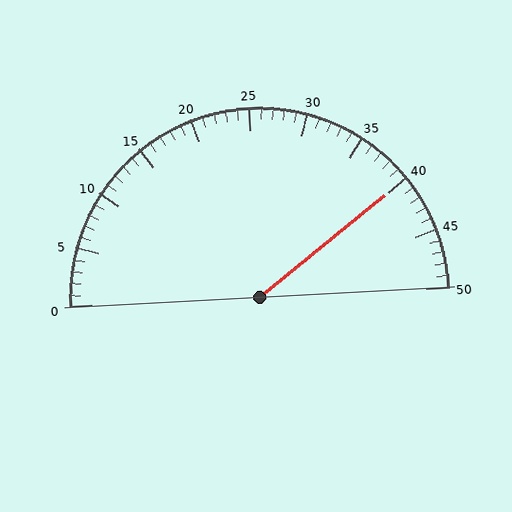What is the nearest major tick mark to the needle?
The nearest major tick mark is 40.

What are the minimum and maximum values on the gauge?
The gauge ranges from 0 to 50.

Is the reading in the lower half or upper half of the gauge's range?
The reading is in the upper half of the range (0 to 50).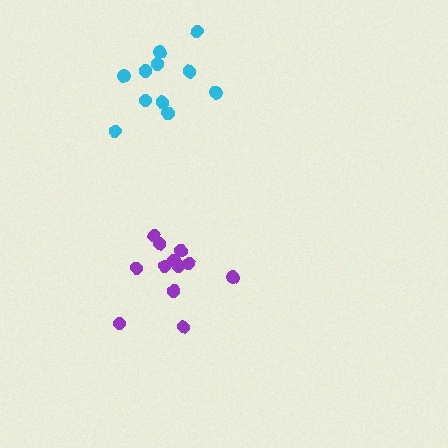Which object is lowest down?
The purple cluster is bottommost.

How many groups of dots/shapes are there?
There are 2 groups.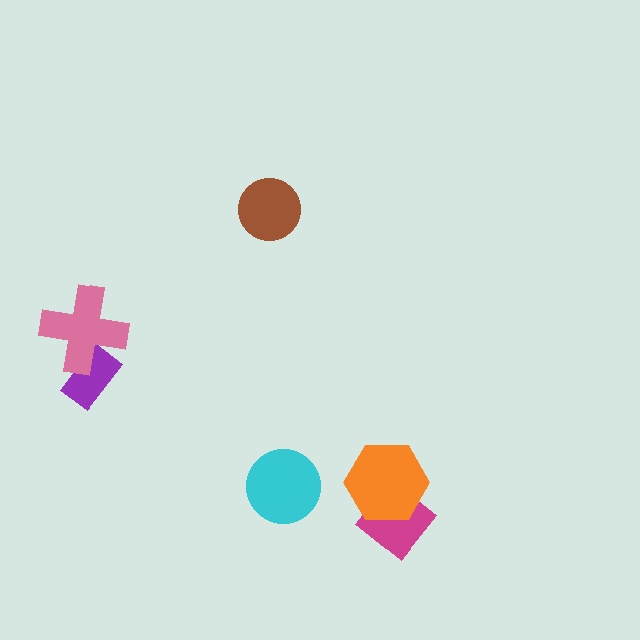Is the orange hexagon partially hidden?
No, no other shape covers it.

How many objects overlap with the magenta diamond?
1 object overlaps with the magenta diamond.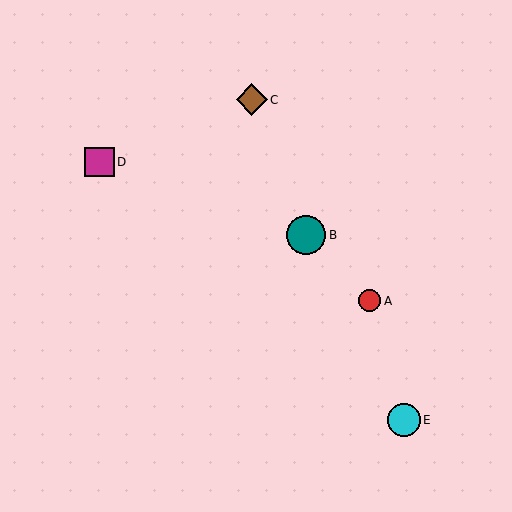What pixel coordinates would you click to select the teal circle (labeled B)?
Click at (306, 235) to select the teal circle B.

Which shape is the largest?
The teal circle (labeled B) is the largest.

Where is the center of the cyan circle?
The center of the cyan circle is at (404, 420).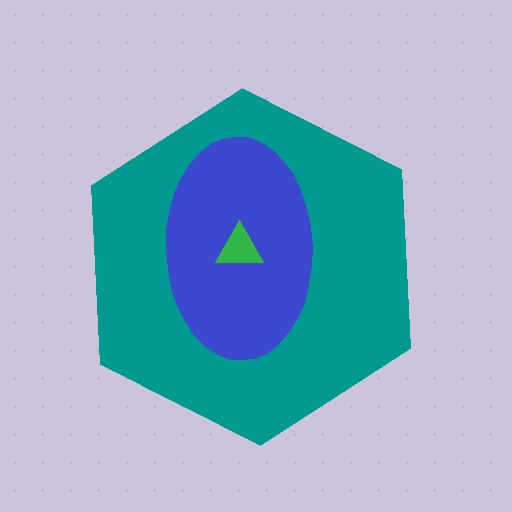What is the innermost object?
The green triangle.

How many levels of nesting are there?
3.